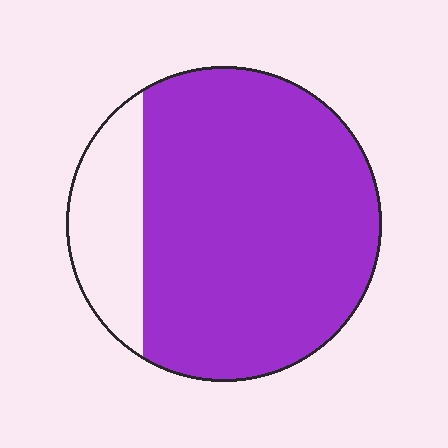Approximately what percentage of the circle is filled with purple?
Approximately 80%.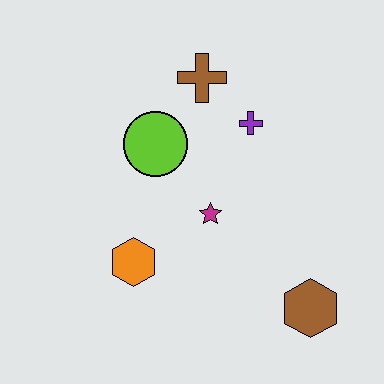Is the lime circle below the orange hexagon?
No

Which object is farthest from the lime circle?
The brown hexagon is farthest from the lime circle.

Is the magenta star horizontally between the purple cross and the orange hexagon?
Yes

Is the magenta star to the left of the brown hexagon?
Yes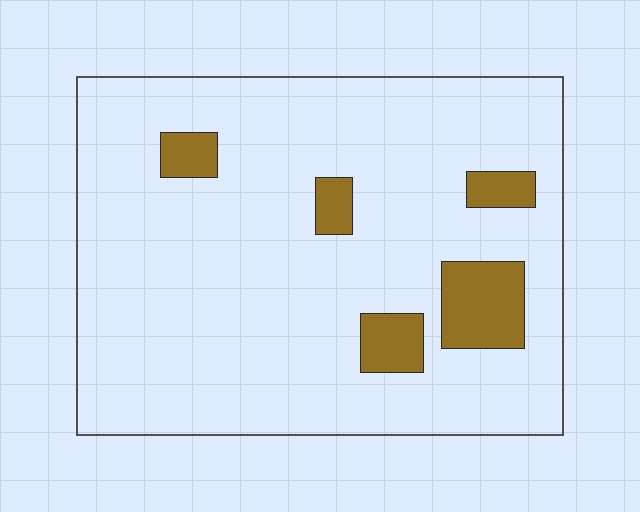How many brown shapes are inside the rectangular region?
5.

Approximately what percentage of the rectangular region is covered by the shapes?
Approximately 10%.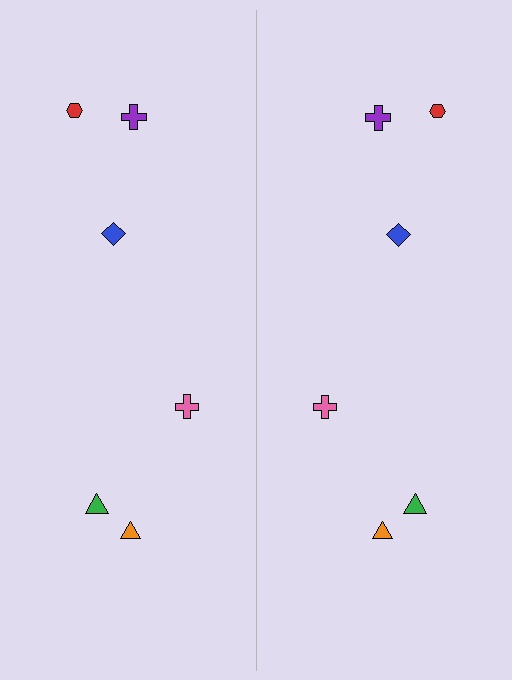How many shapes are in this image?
There are 12 shapes in this image.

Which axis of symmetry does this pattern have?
The pattern has a vertical axis of symmetry running through the center of the image.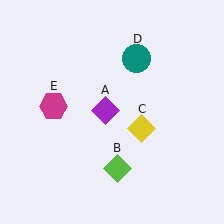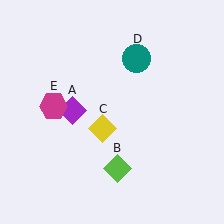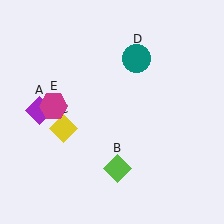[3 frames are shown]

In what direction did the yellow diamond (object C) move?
The yellow diamond (object C) moved left.